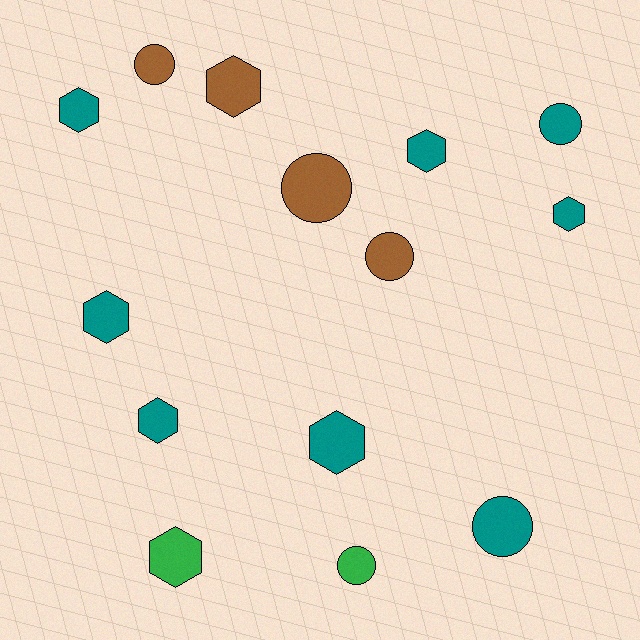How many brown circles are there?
There are 3 brown circles.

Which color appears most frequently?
Teal, with 8 objects.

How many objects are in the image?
There are 14 objects.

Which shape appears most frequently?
Hexagon, with 8 objects.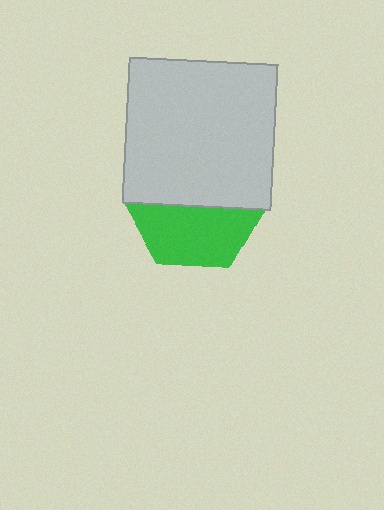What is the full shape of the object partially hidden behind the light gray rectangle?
The partially hidden object is a green hexagon.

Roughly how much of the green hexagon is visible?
A small part of it is visible (roughly 45%).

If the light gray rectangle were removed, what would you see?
You would see the complete green hexagon.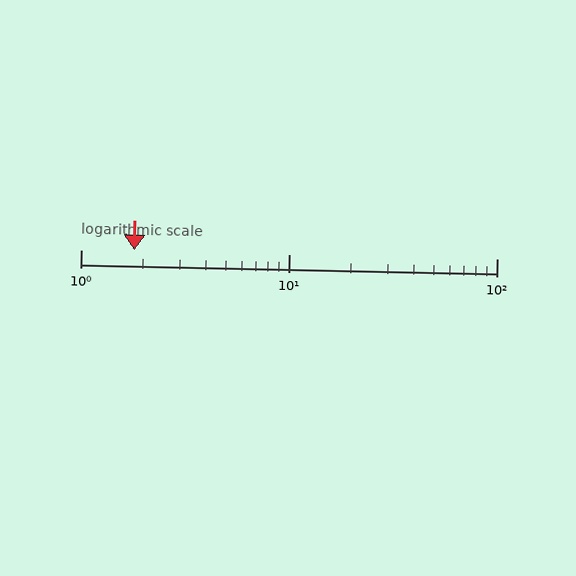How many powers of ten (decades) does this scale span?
The scale spans 2 decades, from 1 to 100.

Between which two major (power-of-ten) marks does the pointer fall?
The pointer is between 1 and 10.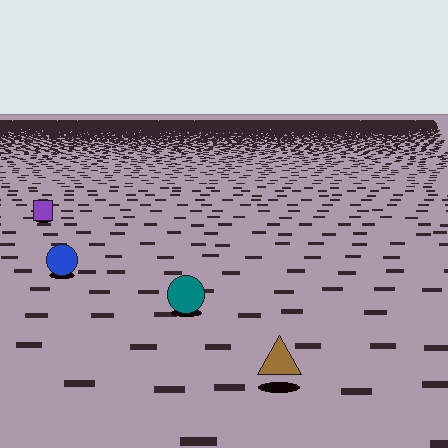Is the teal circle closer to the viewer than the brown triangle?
No. The brown triangle is closer — you can tell from the texture gradient: the ground texture is coarser near it.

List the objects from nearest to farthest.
From nearest to farthest: the brown triangle, the teal circle, the blue circle, the purple square.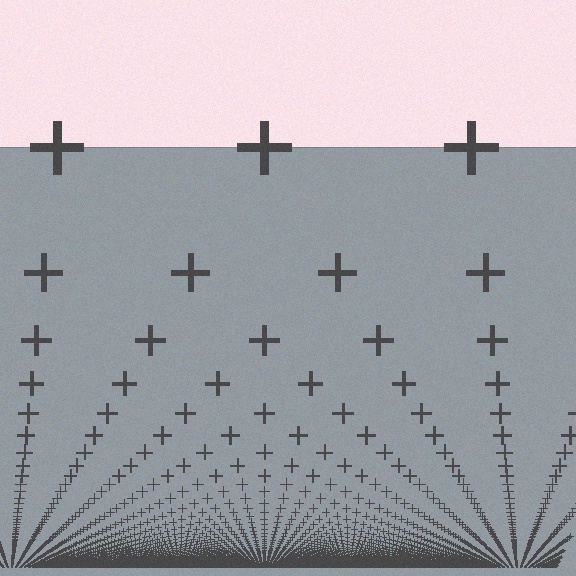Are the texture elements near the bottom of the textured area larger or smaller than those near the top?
Smaller. The gradient is inverted — elements near the bottom are smaller and denser.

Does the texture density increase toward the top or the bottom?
Density increases toward the bottom.